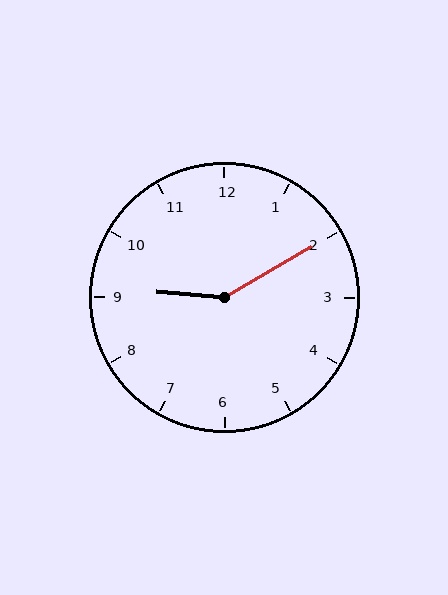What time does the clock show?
9:10.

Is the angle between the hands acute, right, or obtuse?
It is obtuse.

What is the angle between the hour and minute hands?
Approximately 145 degrees.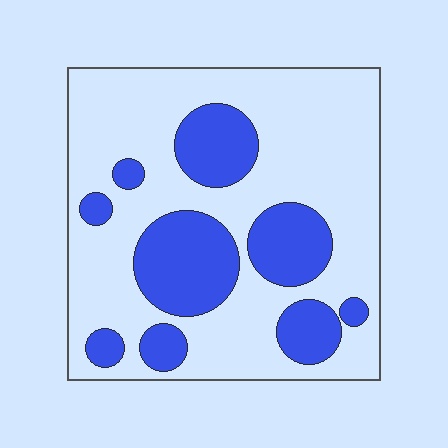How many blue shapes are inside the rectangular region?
9.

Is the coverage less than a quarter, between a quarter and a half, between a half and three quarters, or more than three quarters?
Between a quarter and a half.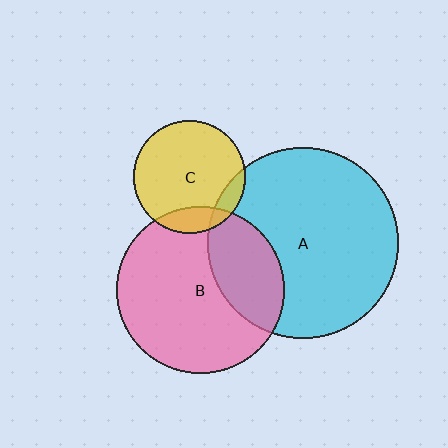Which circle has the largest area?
Circle A (cyan).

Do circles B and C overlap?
Yes.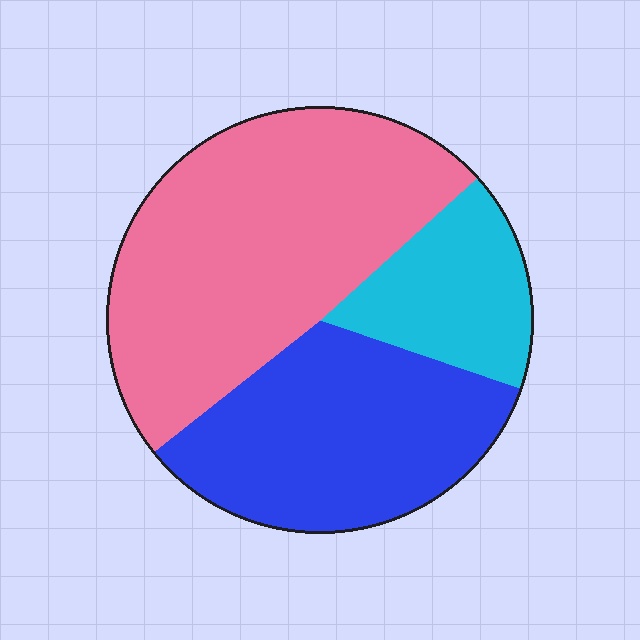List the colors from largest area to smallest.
From largest to smallest: pink, blue, cyan.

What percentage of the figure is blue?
Blue takes up between a third and a half of the figure.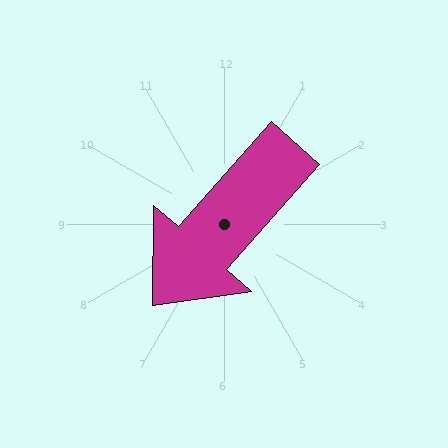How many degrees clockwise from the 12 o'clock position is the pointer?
Approximately 221 degrees.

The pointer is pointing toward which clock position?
Roughly 7 o'clock.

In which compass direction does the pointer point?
Southwest.